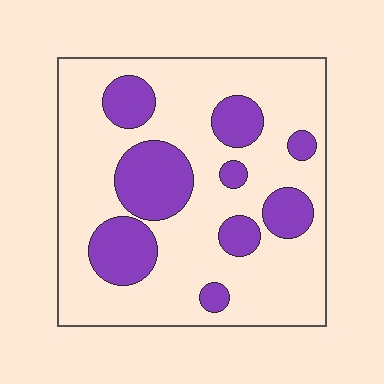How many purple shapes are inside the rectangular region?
9.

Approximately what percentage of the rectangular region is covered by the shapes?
Approximately 25%.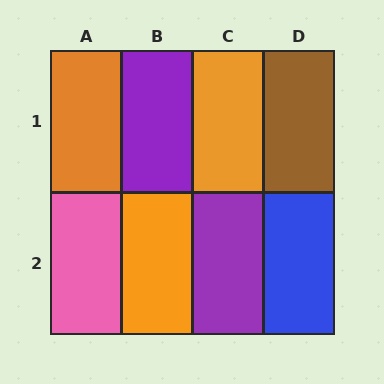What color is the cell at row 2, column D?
Blue.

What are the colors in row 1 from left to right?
Orange, purple, orange, brown.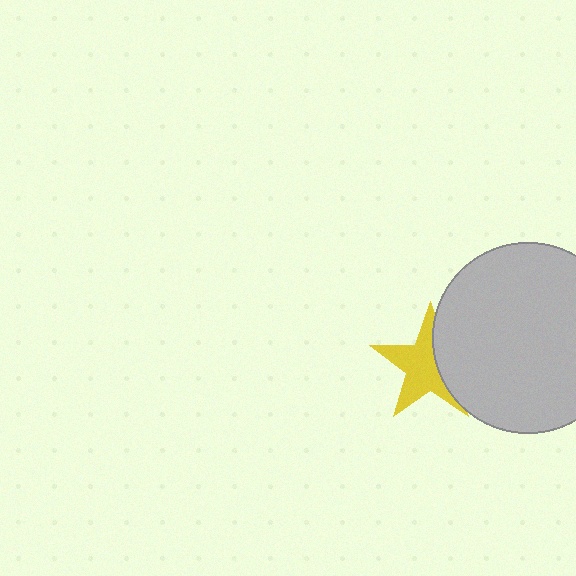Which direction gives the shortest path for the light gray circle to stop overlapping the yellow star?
Moving right gives the shortest separation.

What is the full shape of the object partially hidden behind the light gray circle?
The partially hidden object is a yellow star.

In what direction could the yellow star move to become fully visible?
The yellow star could move left. That would shift it out from behind the light gray circle entirely.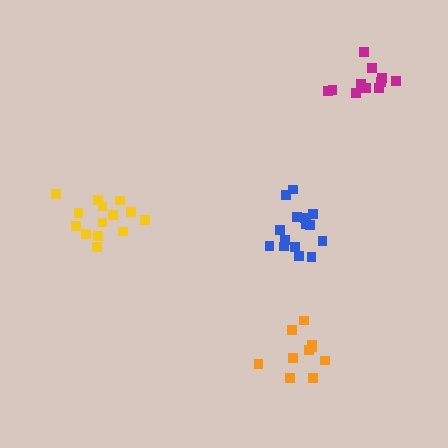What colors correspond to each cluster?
The clusters are colored: orange, yellow, magenta, blue.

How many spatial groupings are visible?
There are 4 spatial groupings.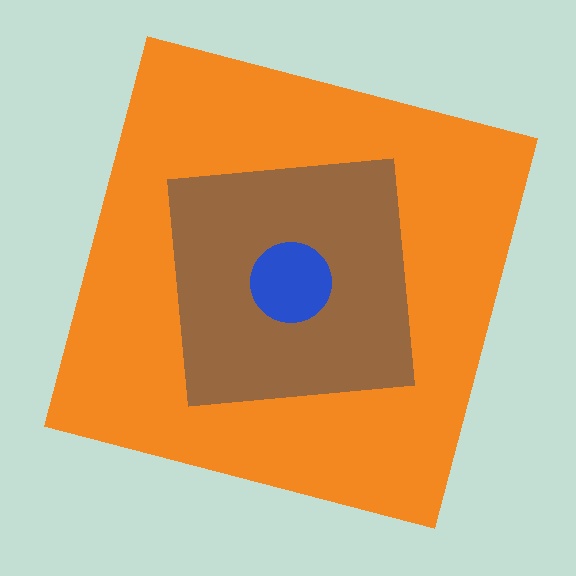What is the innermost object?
The blue circle.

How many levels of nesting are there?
3.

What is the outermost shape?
The orange square.